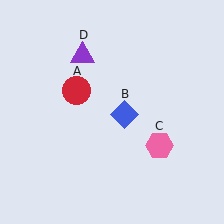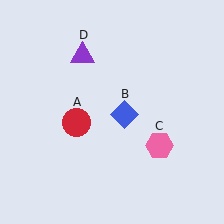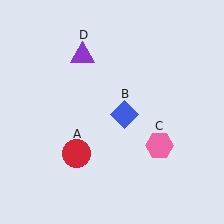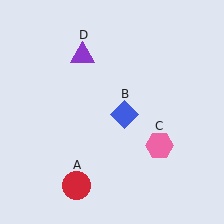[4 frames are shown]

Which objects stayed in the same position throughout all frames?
Blue diamond (object B) and pink hexagon (object C) and purple triangle (object D) remained stationary.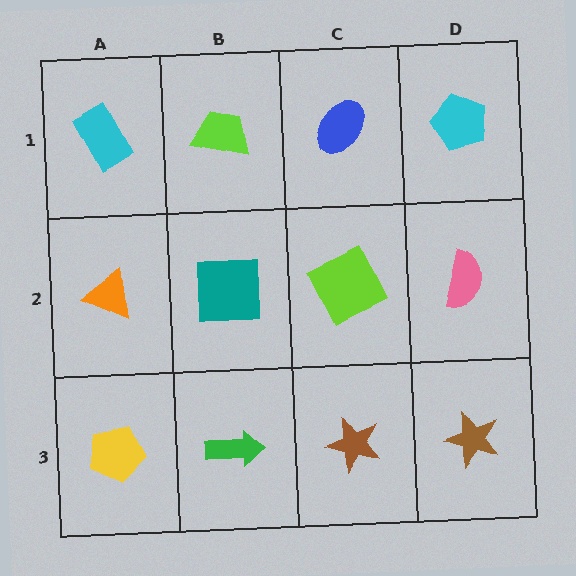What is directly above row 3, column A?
An orange triangle.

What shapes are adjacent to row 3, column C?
A lime square (row 2, column C), a green arrow (row 3, column B), a brown star (row 3, column D).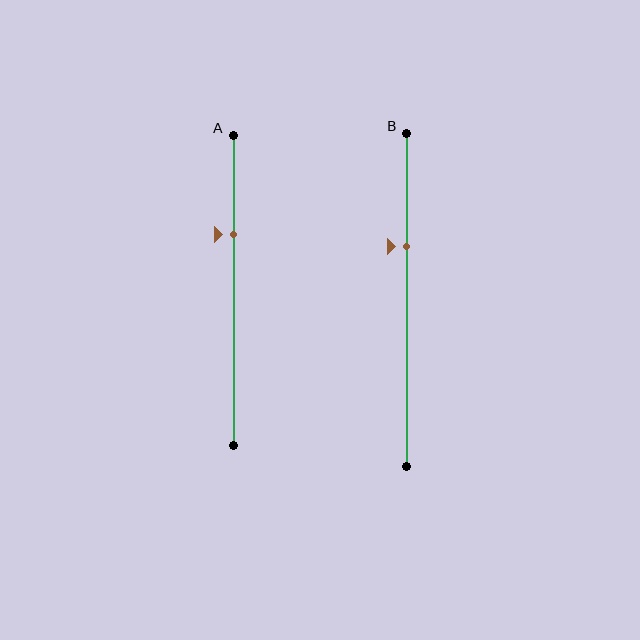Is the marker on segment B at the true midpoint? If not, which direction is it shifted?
No, the marker on segment B is shifted upward by about 16% of the segment length.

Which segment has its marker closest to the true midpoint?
Segment B has its marker closest to the true midpoint.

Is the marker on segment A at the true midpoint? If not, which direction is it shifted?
No, the marker on segment A is shifted upward by about 18% of the segment length.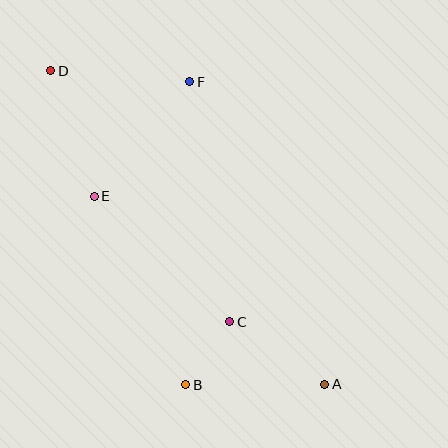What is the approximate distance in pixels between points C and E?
The distance between C and E is approximately 185 pixels.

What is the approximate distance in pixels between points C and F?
The distance between C and F is approximately 243 pixels.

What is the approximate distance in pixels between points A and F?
The distance between A and F is approximately 331 pixels.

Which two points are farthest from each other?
Points A and D are farthest from each other.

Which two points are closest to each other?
Points B and C are closest to each other.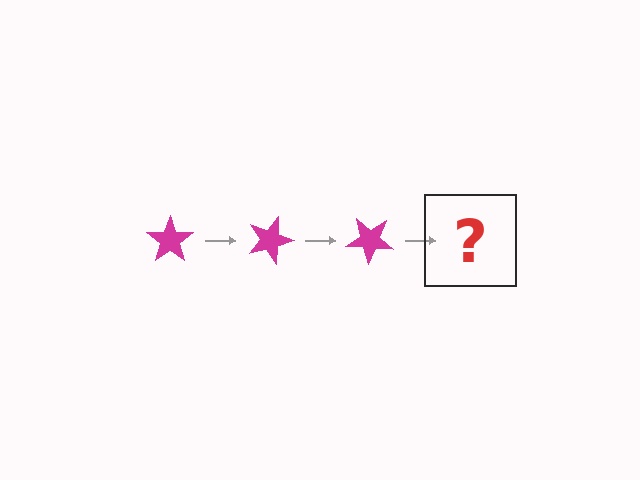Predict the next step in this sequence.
The next step is a magenta star rotated 60 degrees.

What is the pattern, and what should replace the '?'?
The pattern is that the star rotates 20 degrees each step. The '?' should be a magenta star rotated 60 degrees.